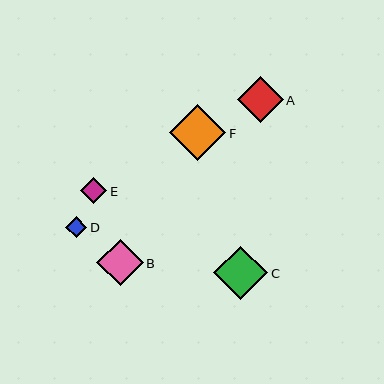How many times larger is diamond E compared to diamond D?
Diamond E is approximately 1.2 times the size of diamond D.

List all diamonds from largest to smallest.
From largest to smallest: F, C, B, A, E, D.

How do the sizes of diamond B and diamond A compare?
Diamond B and diamond A are approximately the same size.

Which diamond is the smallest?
Diamond D is the smallest with a size of approximately 21 pixels.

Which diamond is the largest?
Diamond F is the largest with a size of approximately 56 pixels.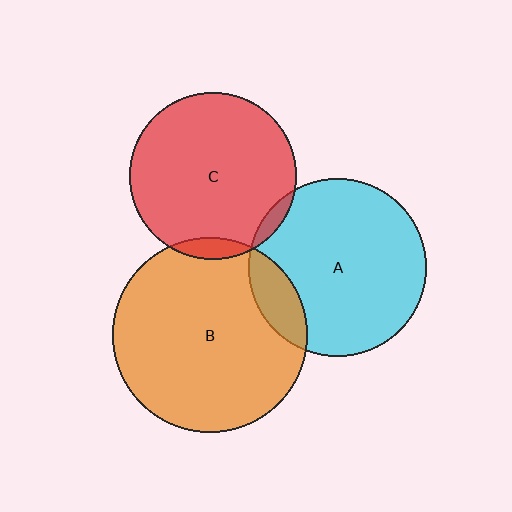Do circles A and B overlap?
Yes.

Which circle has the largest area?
Circle B (orange).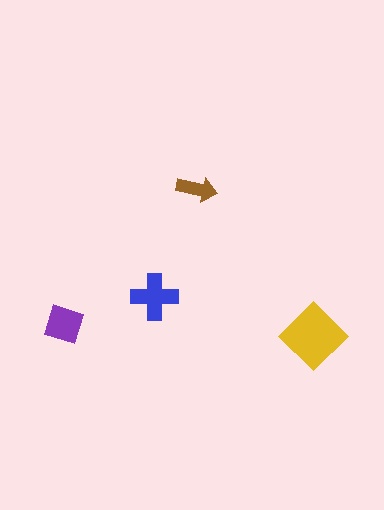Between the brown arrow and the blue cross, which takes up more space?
The blue cross.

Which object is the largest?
The yellow diamond.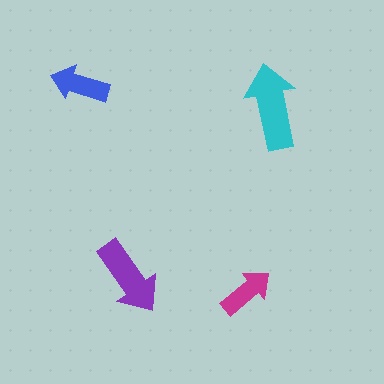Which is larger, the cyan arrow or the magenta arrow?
The cyan one.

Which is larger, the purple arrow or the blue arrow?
The purple one.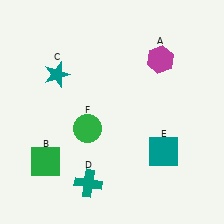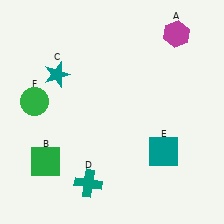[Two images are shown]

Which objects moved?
The objects that moved are: the magenta hexagon (A), the green circle (F).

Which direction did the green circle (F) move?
The green circle (F) moved left.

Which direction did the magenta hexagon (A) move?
The magenta hexagon (A) moved up.